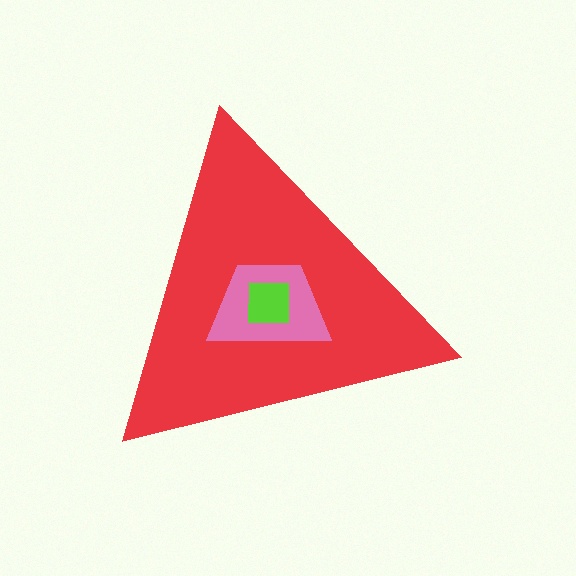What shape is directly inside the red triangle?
The pink trapezoid.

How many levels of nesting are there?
3.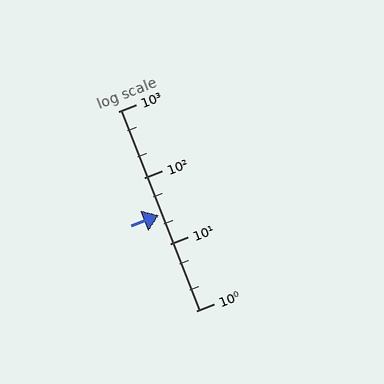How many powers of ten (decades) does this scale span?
The scale spans 3 decades, from 1 to 1000.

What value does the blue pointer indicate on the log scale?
The pointer indicates approximately 27.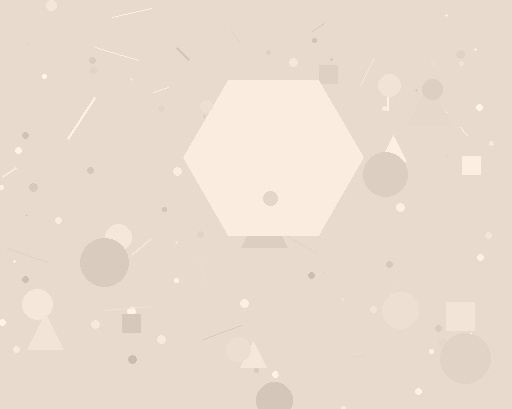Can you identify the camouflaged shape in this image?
The camouflaged shape is a hexagon.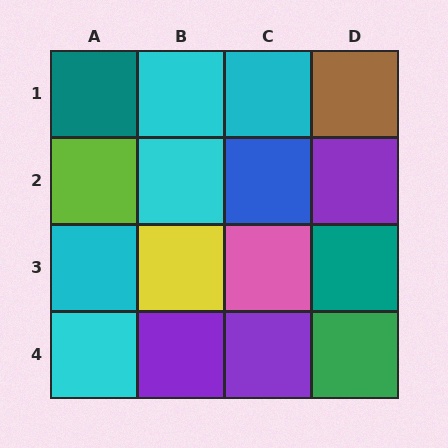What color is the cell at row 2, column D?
Purple.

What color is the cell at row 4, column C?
Purple.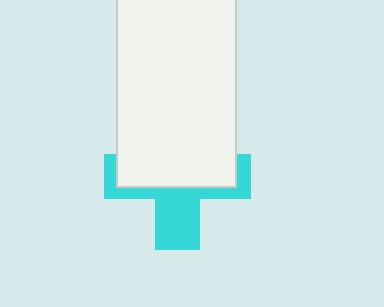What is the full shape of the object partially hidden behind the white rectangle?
The partially hidden object is a cyan cross.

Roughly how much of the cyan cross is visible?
A small part of it is visible (roughly 43%).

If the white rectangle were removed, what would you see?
You would see the complete cyan cross.